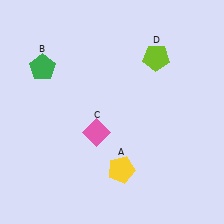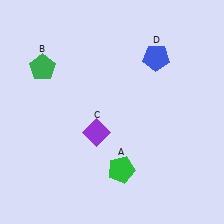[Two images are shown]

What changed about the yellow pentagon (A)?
In Image 1, A is yellow. In Image 2, it changed to green.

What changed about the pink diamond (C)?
In Image 1, C is pink. In Image 2, it changed to purple.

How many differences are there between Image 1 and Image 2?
There are 3 differences between the two images.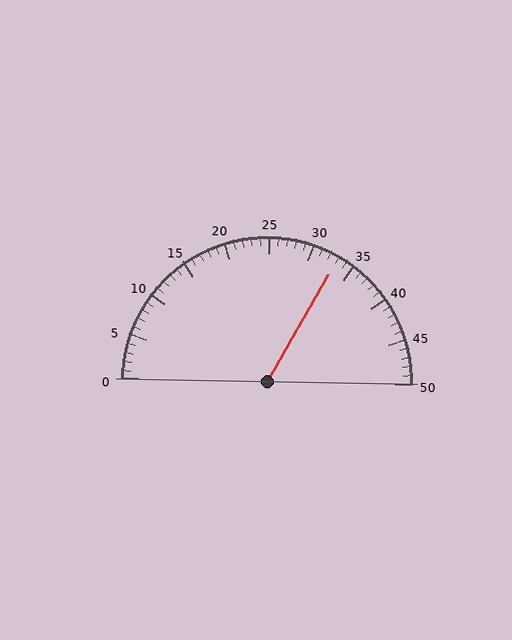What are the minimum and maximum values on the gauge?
The gauge ranges from 0 to 50.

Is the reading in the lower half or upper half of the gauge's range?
The reading is in the upper half of the range (0 to 50).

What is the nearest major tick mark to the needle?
The nearest major tick mark is 35.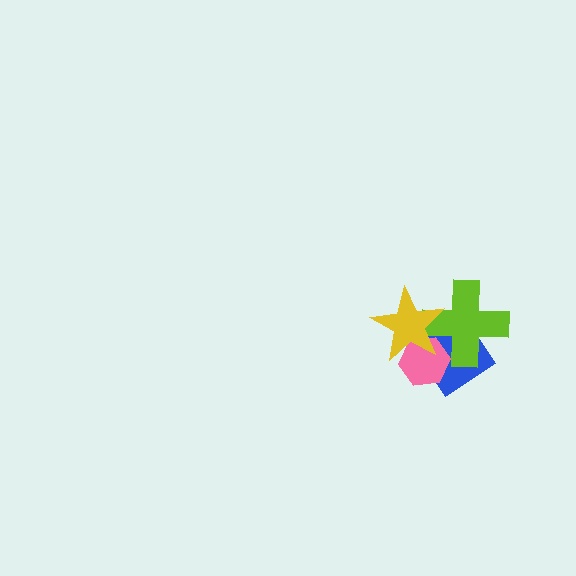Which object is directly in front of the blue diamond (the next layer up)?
The lime cross is directly in front of the blue diamond.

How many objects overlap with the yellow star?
3 objects overlap with the yellow star.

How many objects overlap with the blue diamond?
3 objects overlap with the blue diamond.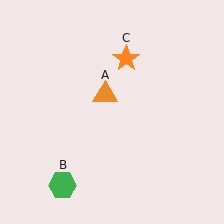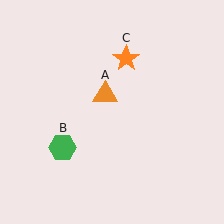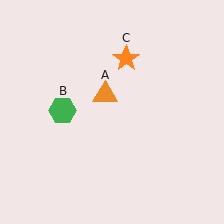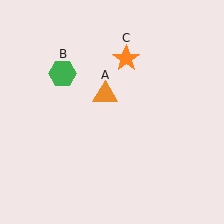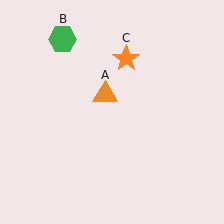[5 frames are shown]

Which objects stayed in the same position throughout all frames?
Orange triangle (object A) and orange star (object C) remained stationary.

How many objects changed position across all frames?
1 object changed position: green hexagon (object B).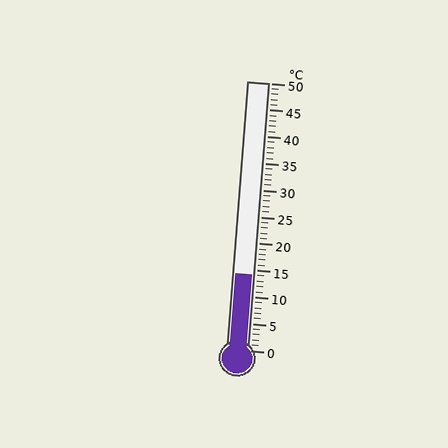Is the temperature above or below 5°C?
The temperature is above 5°C.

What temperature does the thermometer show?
The thermometer shows approximately 14°C.